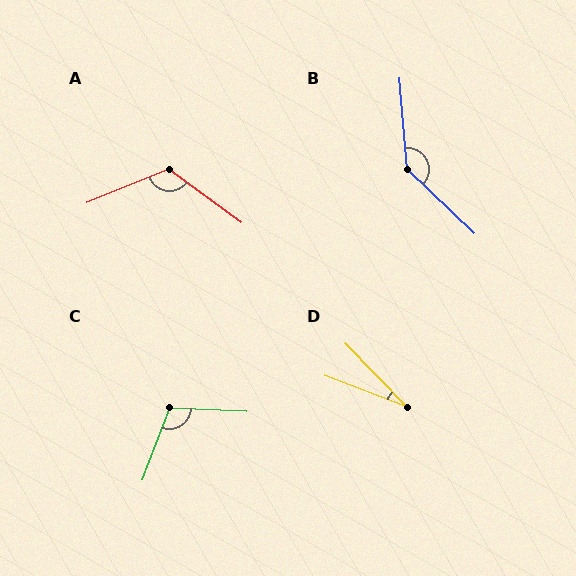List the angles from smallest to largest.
D (25°), C (108°), A (121°), B (138°).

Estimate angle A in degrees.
Approximately 121 degrees.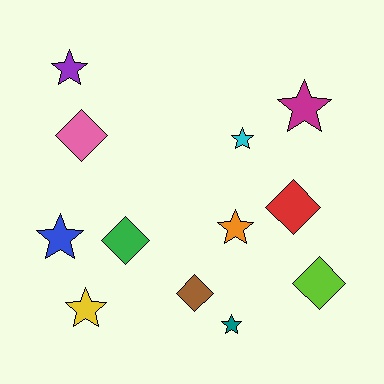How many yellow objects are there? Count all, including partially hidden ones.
There is 1 yellow object.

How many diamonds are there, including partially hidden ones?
There are 5 diamonds.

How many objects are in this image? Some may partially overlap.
There are 12 objects.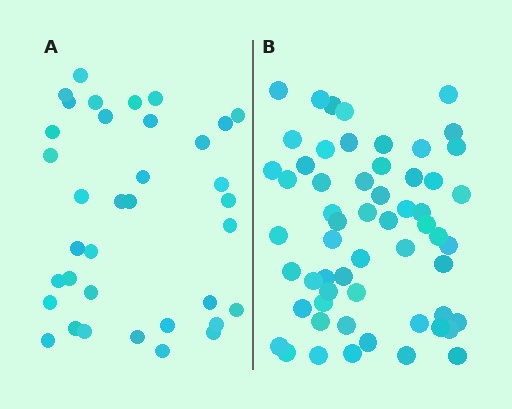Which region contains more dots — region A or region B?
Region B (the right region) has more dots.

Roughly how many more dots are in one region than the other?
Region B has approximately 20 more dots than region A.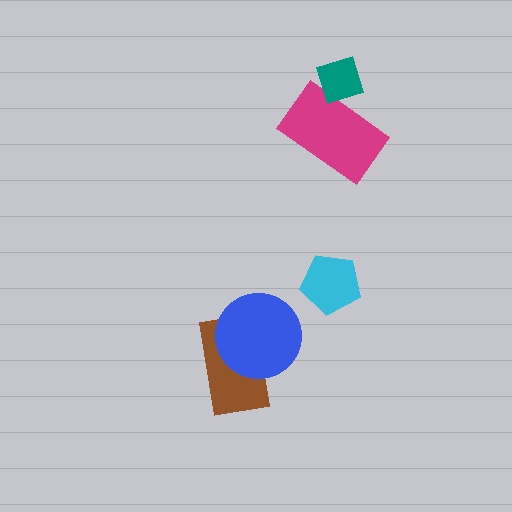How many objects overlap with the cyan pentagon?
0 objects overlap with the cyan pentagon.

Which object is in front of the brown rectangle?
The blue circle is in front of the brown rectangle.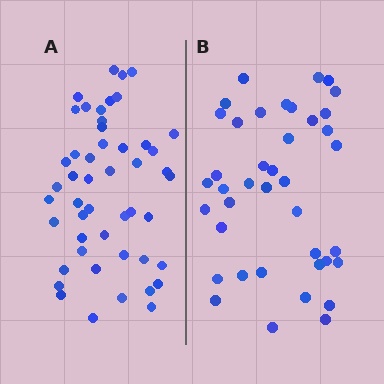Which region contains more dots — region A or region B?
Region A (the left region) has more dots.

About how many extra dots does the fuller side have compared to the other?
Region A has roughly 8 or so more dots than region B.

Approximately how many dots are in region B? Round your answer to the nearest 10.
About 40 dots.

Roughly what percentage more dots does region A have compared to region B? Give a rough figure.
About 20% more.